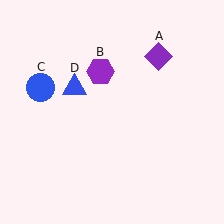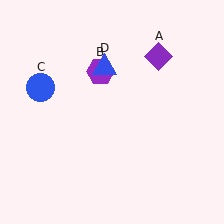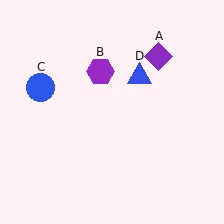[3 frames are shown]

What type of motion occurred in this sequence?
The blue triangle (object D) rotated clockwise around the center of the scene.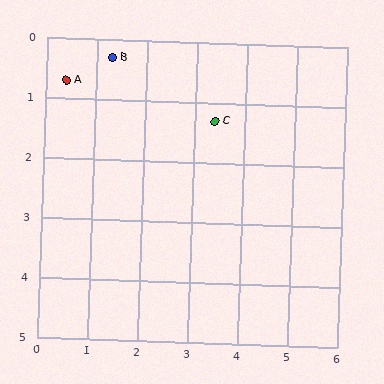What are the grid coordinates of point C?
Point C is at approximately (3.4, 1.3).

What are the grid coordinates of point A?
Point A is at approximately (0.4, 0.7).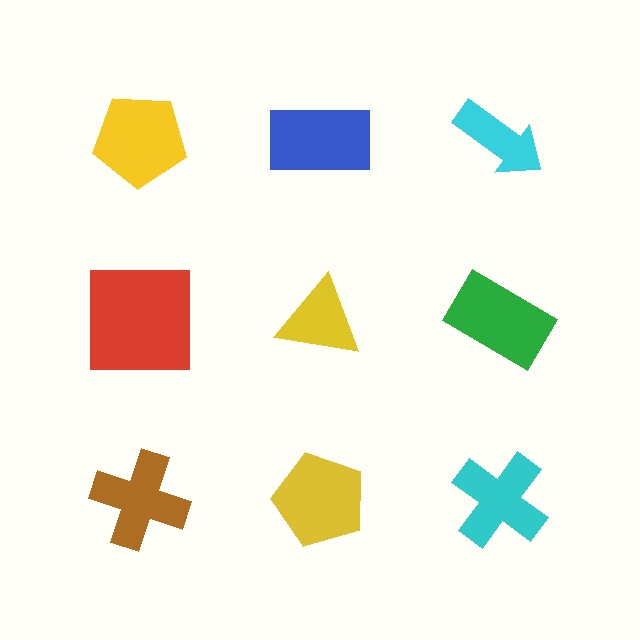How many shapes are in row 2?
3 shapes.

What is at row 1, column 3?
A cyan arrow.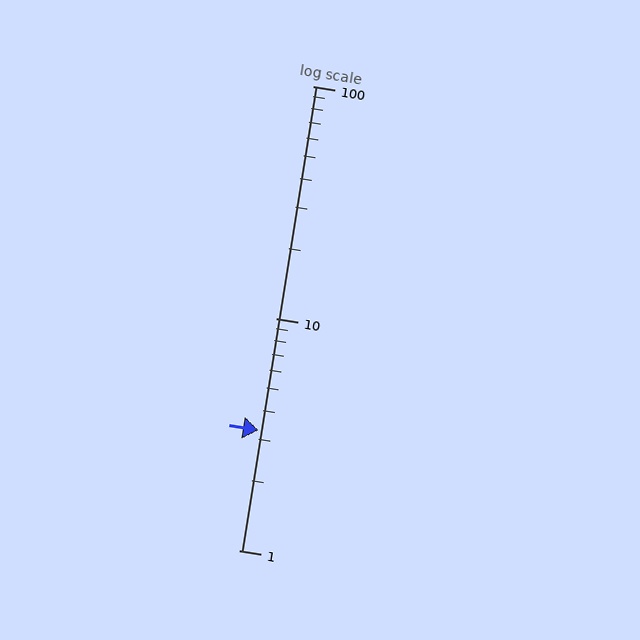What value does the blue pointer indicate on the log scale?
The pointer indicates approximately 3.3.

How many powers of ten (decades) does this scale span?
The scale spans 2 decades, from 1 to 100.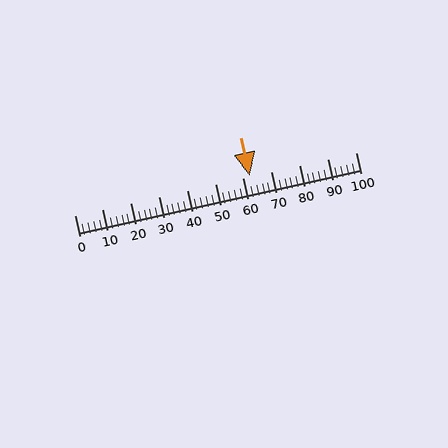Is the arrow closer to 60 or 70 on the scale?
The arrow is closer to 60.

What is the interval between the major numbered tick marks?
The major tick marks are spaced 10 units apart.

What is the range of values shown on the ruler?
The ruler shows values from 0 to 100.